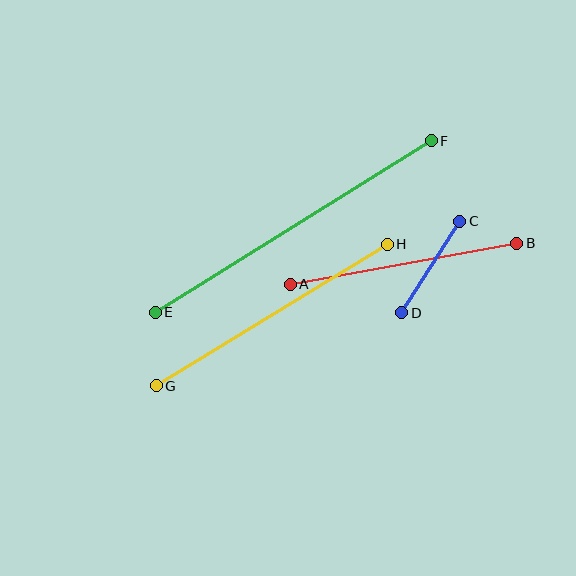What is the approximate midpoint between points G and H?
The midpoint is at approximately (272, 315) pixels.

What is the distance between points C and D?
The distance is approximately 108 pixels.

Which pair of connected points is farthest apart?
Points E and F are farthest apart.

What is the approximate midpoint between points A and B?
The midpoint is at approximately (404, 264) pixels.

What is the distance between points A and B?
The distance is approximately 230 pixels.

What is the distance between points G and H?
The distance is approximately 271 pixels.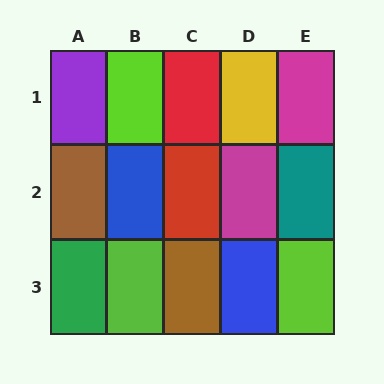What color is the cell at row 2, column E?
Teal.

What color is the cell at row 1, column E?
Magenta.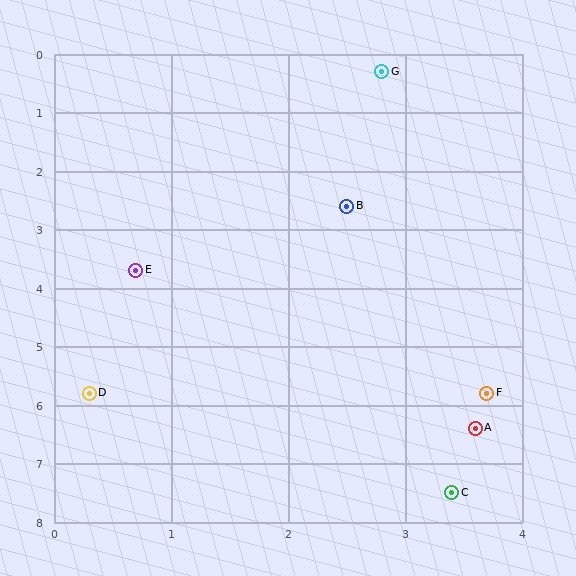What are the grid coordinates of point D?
Point D is at approximately (0.3, 5.8).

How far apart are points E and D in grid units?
Points E and D are about 2.1 grid units apart.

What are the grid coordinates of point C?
Point C is at approximately (3.4, 7.5).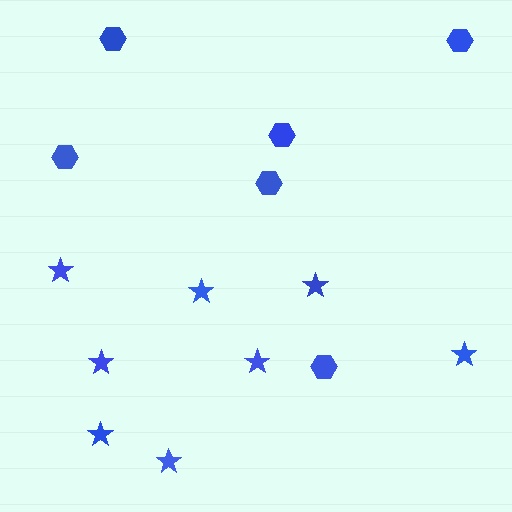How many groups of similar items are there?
There are 2 groups: one group of hexagons (6) and one group of stars (8).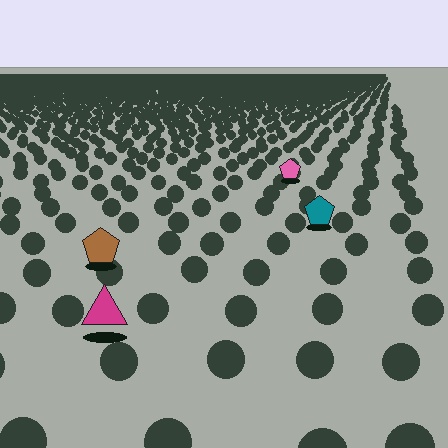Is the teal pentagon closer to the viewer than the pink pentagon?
Yes. The teal pentagon is closer — you can tell from the texture gradient: the ground texture is coarser near it.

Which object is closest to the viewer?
The magenta triangle is closest. The texture marks near it are larger and more spread out.